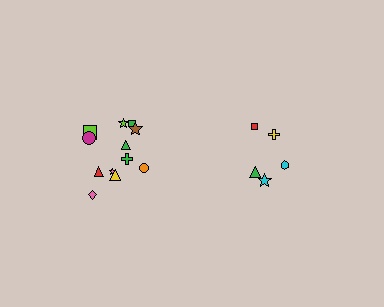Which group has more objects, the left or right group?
The left group.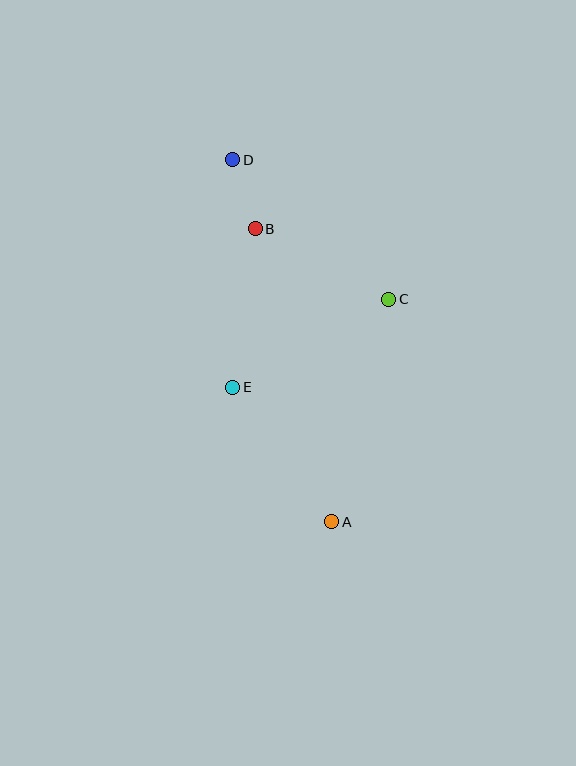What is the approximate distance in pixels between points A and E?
The distance between A and E is approximately 167 pixels.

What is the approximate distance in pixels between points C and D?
The distance between C and D is approximately 210 pixels.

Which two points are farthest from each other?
Points A and D are farthest from each other.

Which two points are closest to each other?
Points B and D are closest to each other.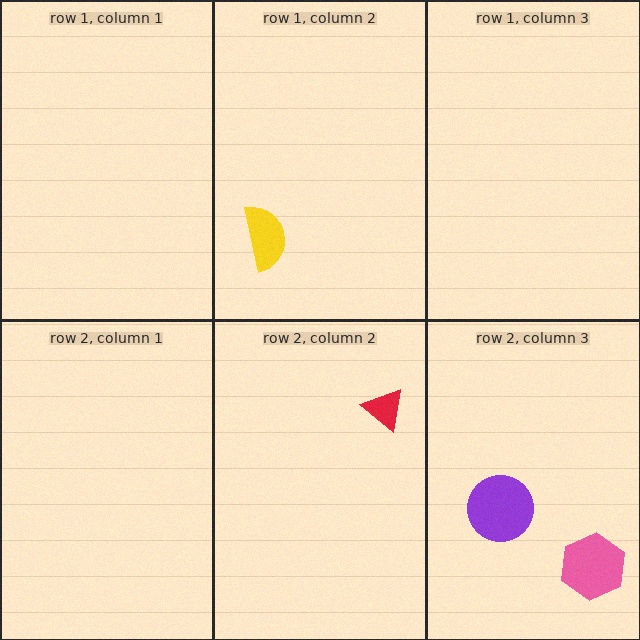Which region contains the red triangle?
The row 2, column 2 region.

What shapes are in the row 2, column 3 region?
The purple circle, the pink hexagon.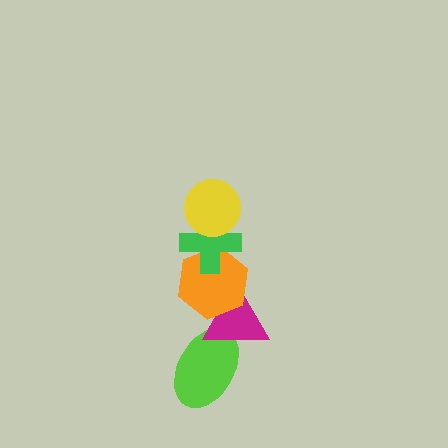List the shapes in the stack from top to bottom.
From top to bottom: the yellow circle, the green cross, the orange hexagon, the magenta triangle, the lime ellipse.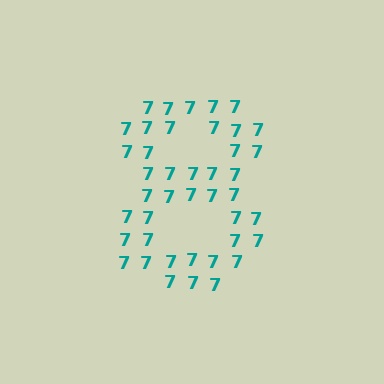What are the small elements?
The small elements are digit 7's.